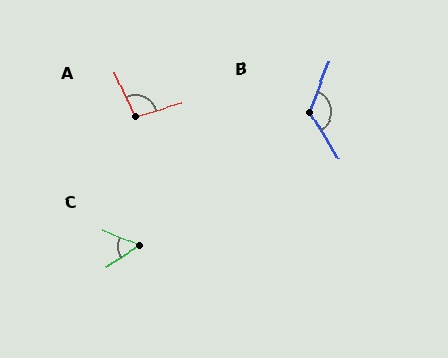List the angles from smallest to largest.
C (57°), A (98°), B (127°).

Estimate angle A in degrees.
Approximately 98 degrees.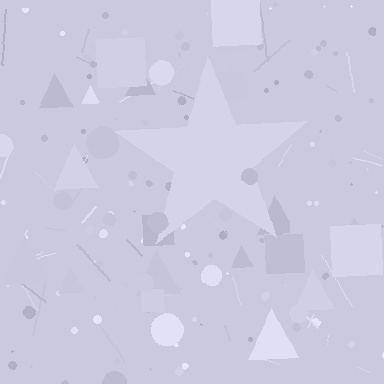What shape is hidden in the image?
A star is hidden in the image.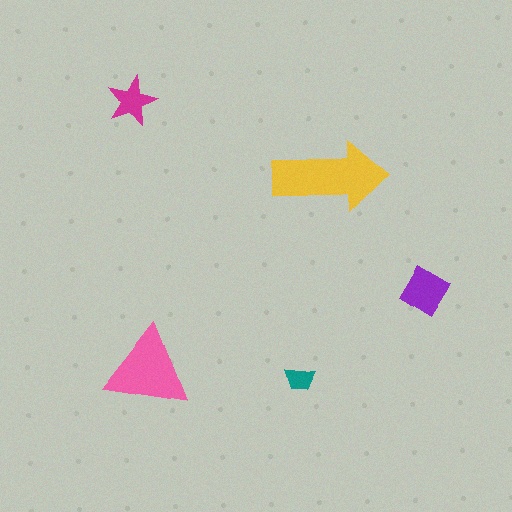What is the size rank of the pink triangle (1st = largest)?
2nd.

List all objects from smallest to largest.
The teal trapezoid, the magenta star, the purple diamond, the pink triangle, the yellow arrow.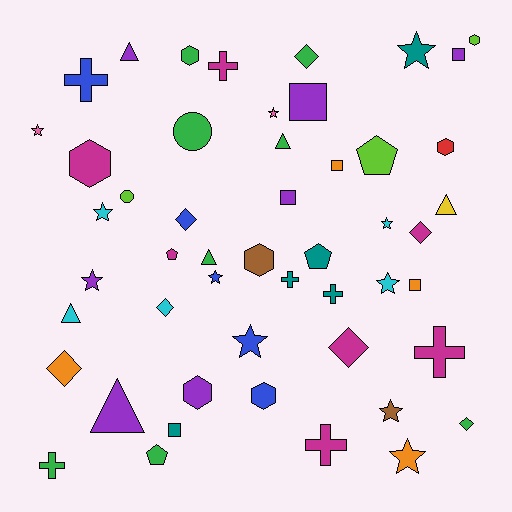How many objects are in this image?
There are 50 objects.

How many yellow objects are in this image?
There is 1 yellow object.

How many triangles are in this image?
There are 6 triangles.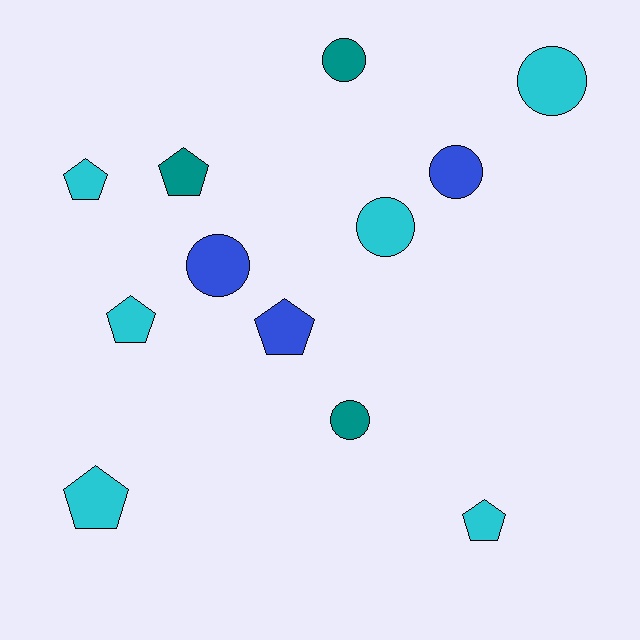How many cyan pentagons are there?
There are 4 cyan pentagons.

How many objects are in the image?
There are 12 objects.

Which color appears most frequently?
Cyan, with 6 objects.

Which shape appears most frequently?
Circle, with 6 objects.